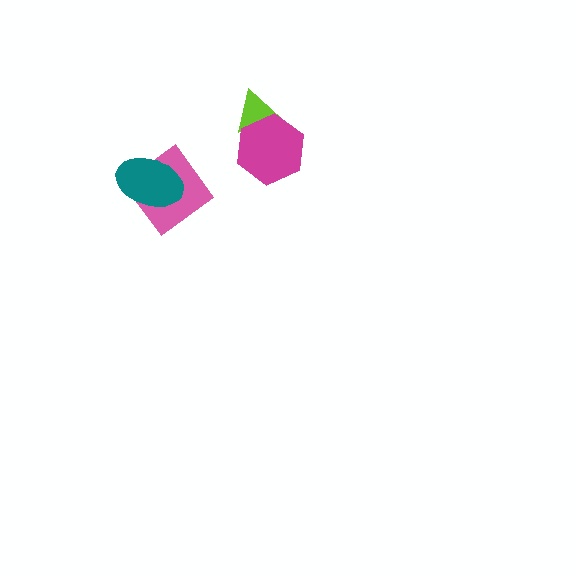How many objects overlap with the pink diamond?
1 object overlaps with the pink diamond.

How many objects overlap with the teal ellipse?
1 object overlaps with the teal ellipse.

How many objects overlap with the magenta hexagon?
1 object overlaps with the magenta hexagon.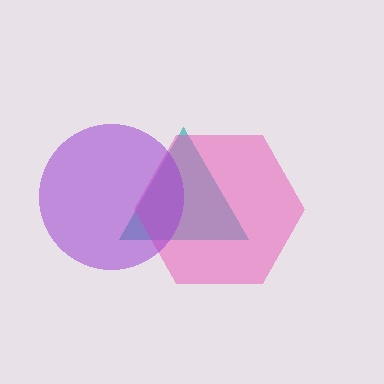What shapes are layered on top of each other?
The layered shapes are: a teal triangle, a pink hexagon, a purple circle.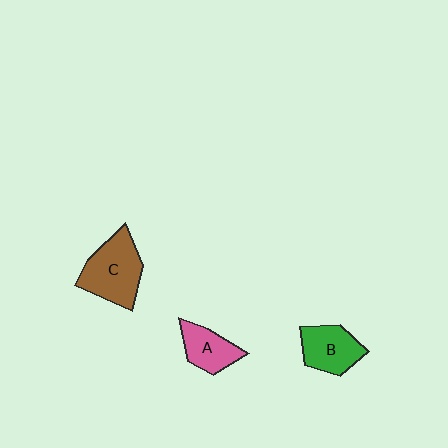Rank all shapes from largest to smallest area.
From largest to smallest: C (brown), B (green), A (pink).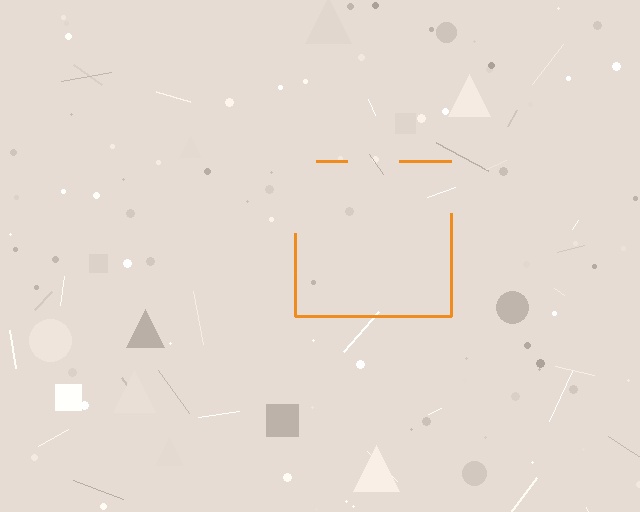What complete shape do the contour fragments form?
The contour fragments form a square.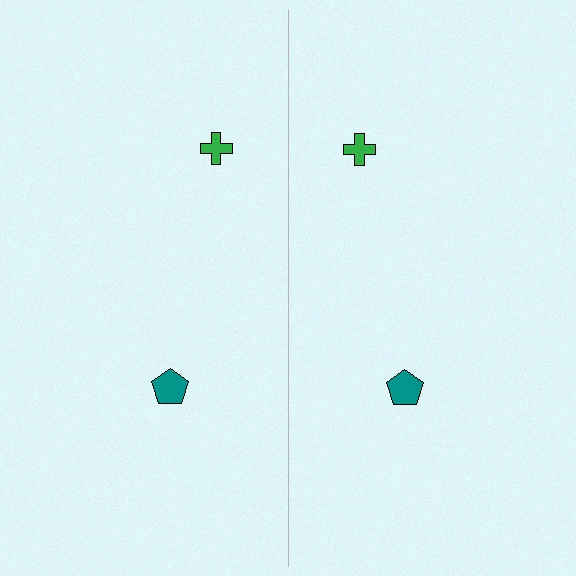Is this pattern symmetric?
Yes, this pattern has bilateral (reflection) symmetry.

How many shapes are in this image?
There are 4 shapes in this image.